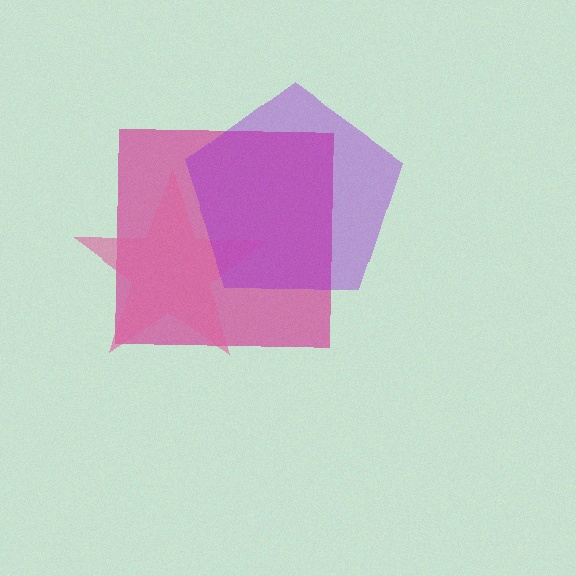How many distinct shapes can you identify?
There are 3 distinct shapes: a magenta square, a pink star, a purple pentagon.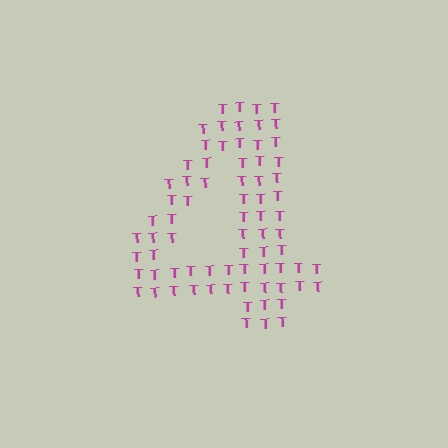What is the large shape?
The large shape is the digit 4.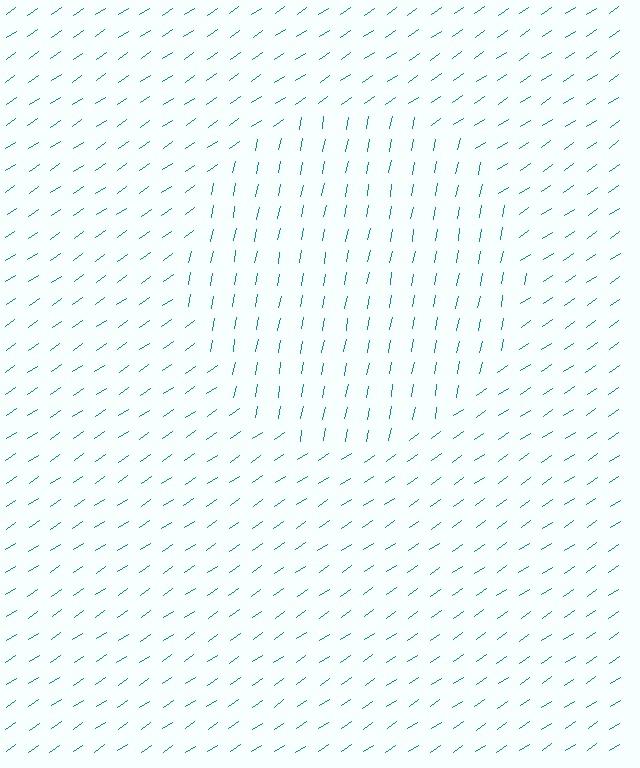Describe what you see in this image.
The image is filled with small teal line segments. A circle region in the image has lines oriented differently from the surrounding lines, creating a visible texture boundary.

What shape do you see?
I see a circle.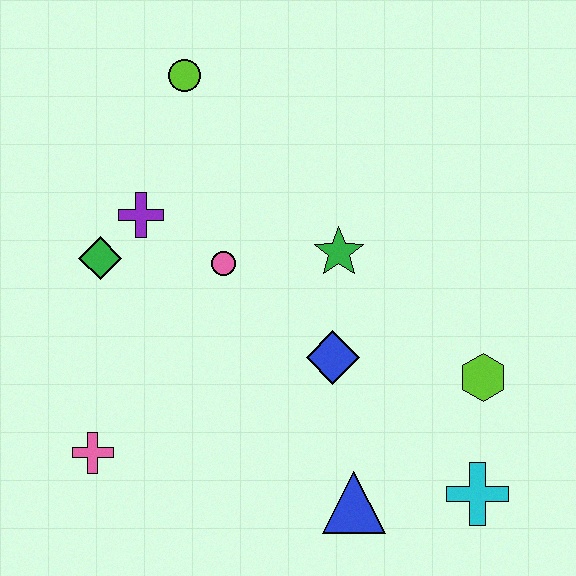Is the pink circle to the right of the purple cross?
Yes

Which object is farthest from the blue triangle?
The lime circle is farthest from the blue triangle.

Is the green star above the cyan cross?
Yes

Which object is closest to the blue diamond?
The green star is closest to the blue diamond.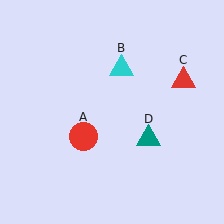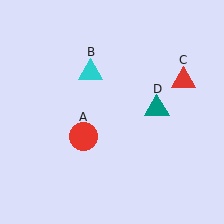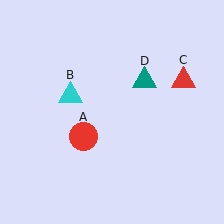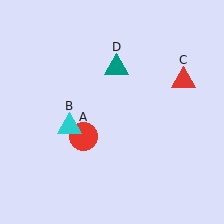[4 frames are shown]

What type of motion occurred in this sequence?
The cyan triangle (object B), teal triangle (object D) rotated counterclockwise around the center of the scene.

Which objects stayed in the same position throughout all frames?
Red circle (object A) and red triangle (object C) remained stationary.